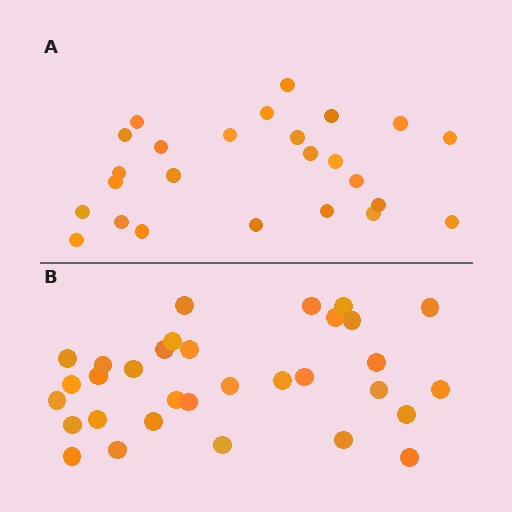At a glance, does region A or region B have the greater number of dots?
Region B (the bottom region) has more dots.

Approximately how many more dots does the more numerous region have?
Region B has roughly 8 or so more dots than region A.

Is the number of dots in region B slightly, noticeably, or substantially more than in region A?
Region B has noticeably more, but not dramatically so. The ratio is roughly 1.3 to 1.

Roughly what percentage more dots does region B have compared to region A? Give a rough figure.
About 30% more.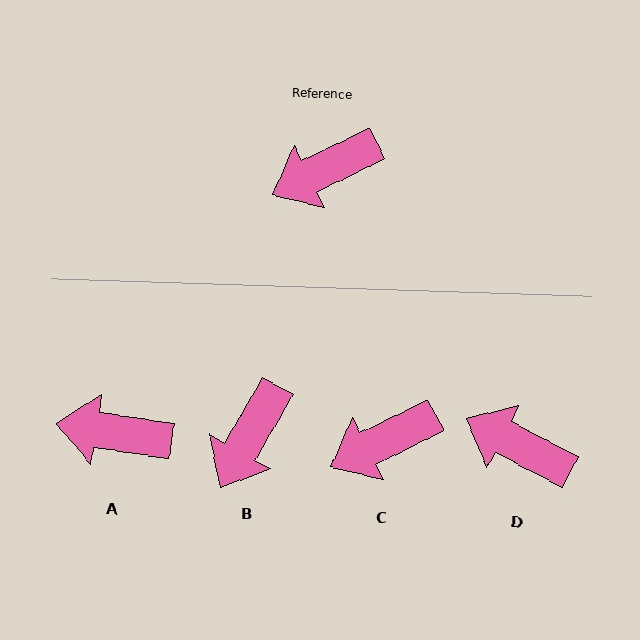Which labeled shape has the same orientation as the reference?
C.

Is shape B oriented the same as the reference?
No, it is off by about 34 degrees.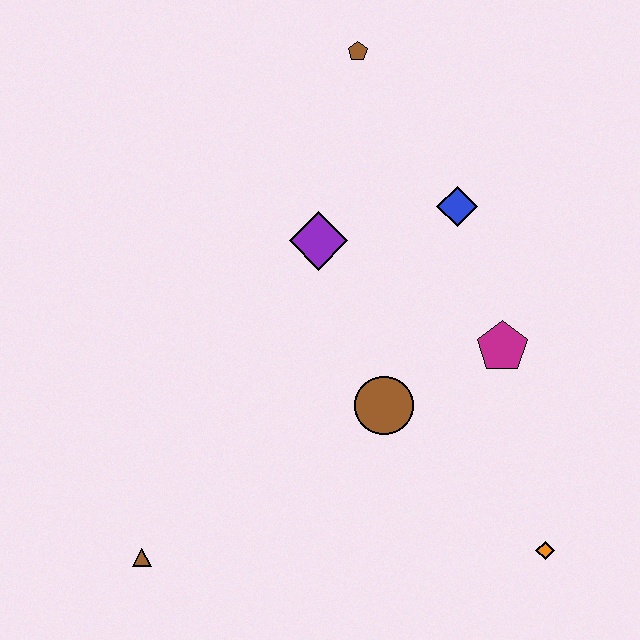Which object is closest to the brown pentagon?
The blue diamond is closest to the brown pentagon.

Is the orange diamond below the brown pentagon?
Yes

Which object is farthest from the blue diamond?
The brown triangle is farthest from the blue diamond.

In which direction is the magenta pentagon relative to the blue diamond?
The magenta pentagon is below the blue diamond.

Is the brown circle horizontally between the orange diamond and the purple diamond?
Yes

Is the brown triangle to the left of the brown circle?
Yes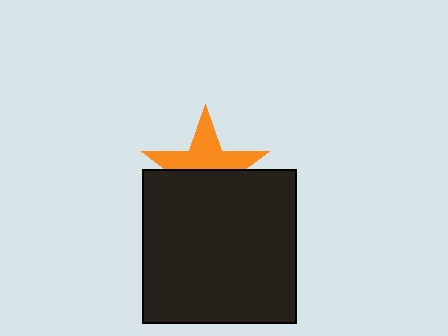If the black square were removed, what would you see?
You would see the complete orange star.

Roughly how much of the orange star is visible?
About half of it is visible (roughly 50%).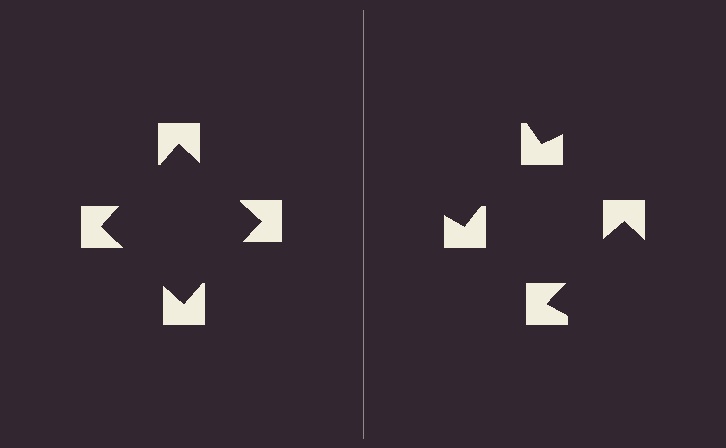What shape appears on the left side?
An illusory square.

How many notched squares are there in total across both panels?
8 — 4 on each side.